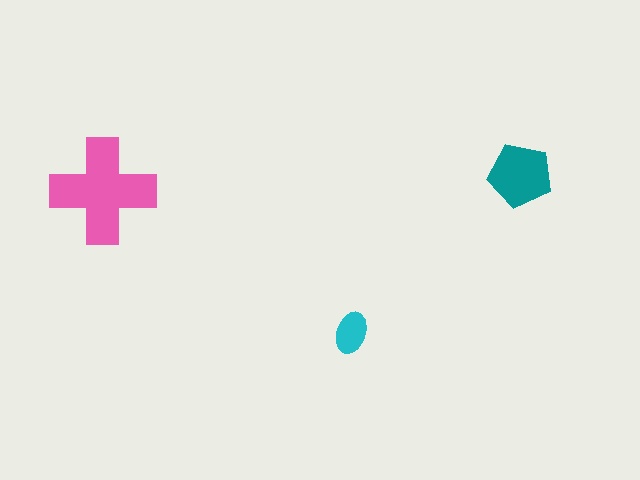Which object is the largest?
The pink cross.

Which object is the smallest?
The cyan ellipse.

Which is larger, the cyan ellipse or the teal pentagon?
The teal pentagon.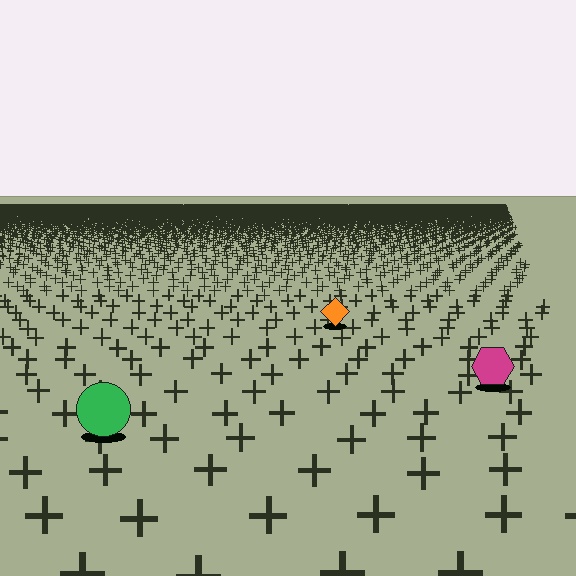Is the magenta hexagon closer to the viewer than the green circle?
No. The green circle is closer — you can tell from the texture gradient: the ground texture is coarser near it.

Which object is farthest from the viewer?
The orange diamond is farthest from the viewer. It appears smaller and the ground texture around it is denser.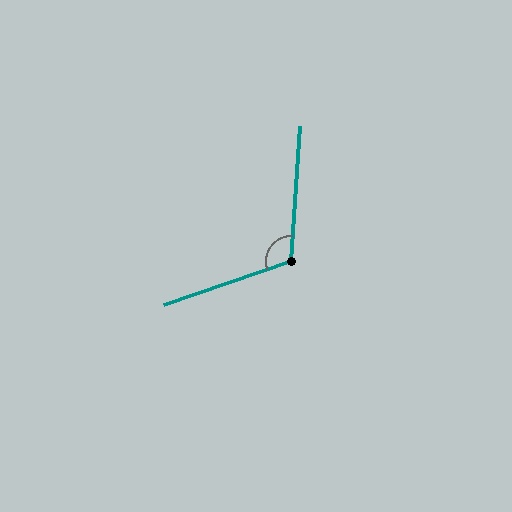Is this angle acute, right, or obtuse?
It is obtuse.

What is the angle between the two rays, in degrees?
Approximately 113 degrees.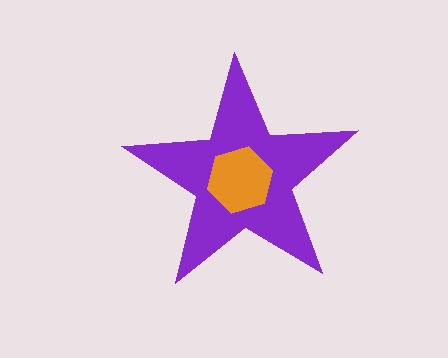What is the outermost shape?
The purple star.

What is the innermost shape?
The orange hexagon.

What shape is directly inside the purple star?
The orange hexagon.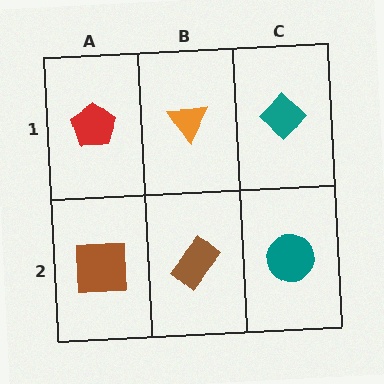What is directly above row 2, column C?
A teal diamond.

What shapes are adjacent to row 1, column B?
A brown rectangle (row 2, column B), a red pentagon (row 1, column A), a teal diamond (row 1, column C).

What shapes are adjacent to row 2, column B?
An orange triangle (row 1, column B), a brown square (row 2, column A), a teal circle (row 2, column C).